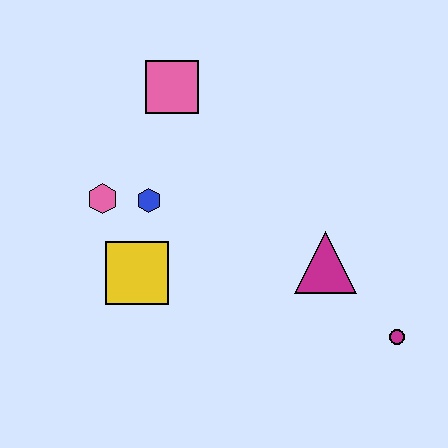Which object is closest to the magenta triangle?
The magenta circle is closest to the magenta triangle.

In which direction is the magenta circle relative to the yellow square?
The magenta circle is to the right of the yellow square.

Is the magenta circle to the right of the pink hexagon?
Yes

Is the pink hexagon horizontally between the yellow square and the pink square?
No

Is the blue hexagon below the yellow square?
No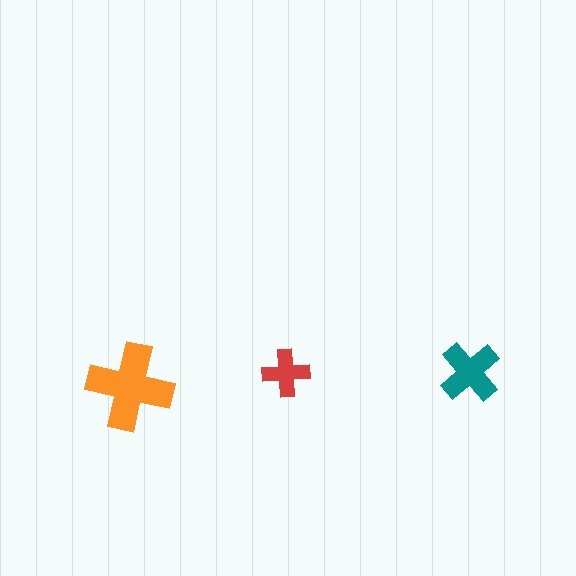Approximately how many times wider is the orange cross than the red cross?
About 2 times wider.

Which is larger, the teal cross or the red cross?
The teal one.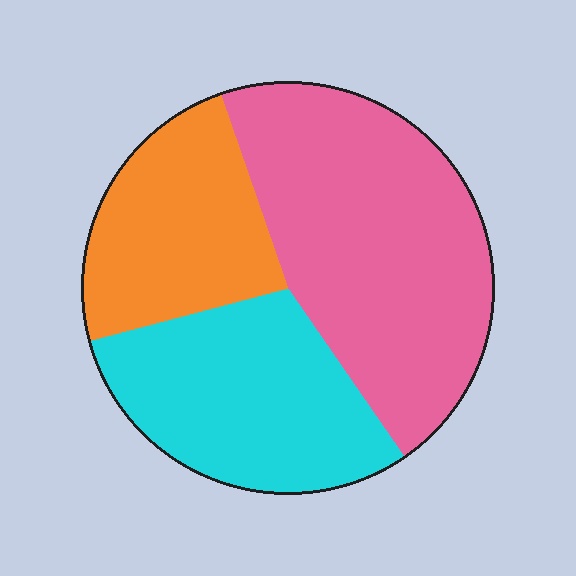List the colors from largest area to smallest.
From largest to smallest: pink, cyan, orange.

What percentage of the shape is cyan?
Cyan takes up about one third (1/3) of the shape.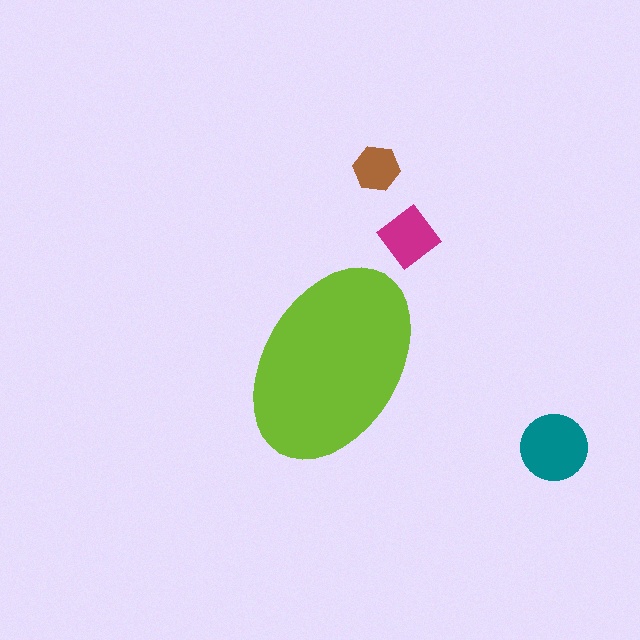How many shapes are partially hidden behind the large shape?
0 shapes are partially hidden.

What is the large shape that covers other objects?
A lime ellipse.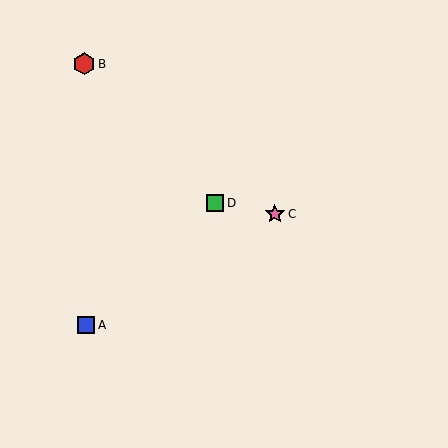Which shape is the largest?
The red hexagon (labeled B) is the largest.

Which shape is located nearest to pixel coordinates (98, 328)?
The blue square (labeled A) at (86, 325) is nearest to that location.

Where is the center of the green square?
The center of the green square is at (215, 203).